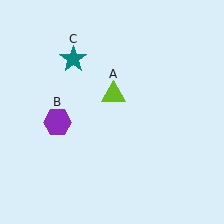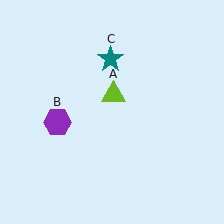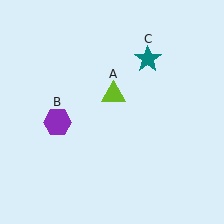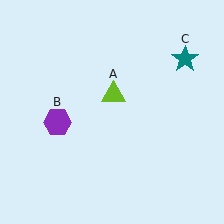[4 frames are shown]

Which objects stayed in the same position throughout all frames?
Lime triangle (object A) and purple hexagon (object B) remained stationary.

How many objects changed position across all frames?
1 object changed position: teal star (object C).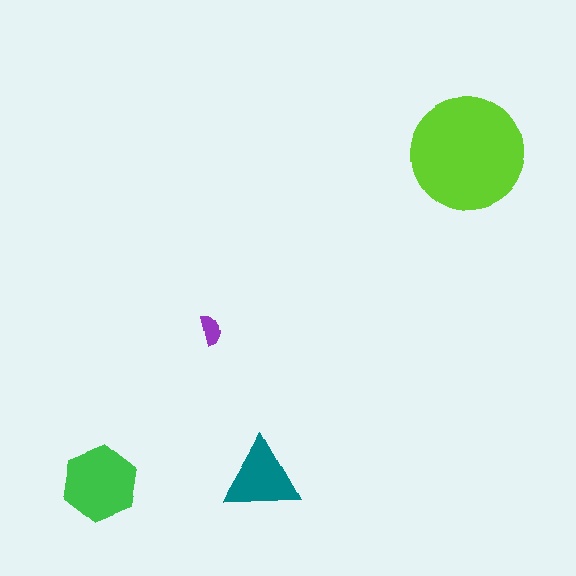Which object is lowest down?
The teal triangle is bottommost.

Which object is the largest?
The lime circle.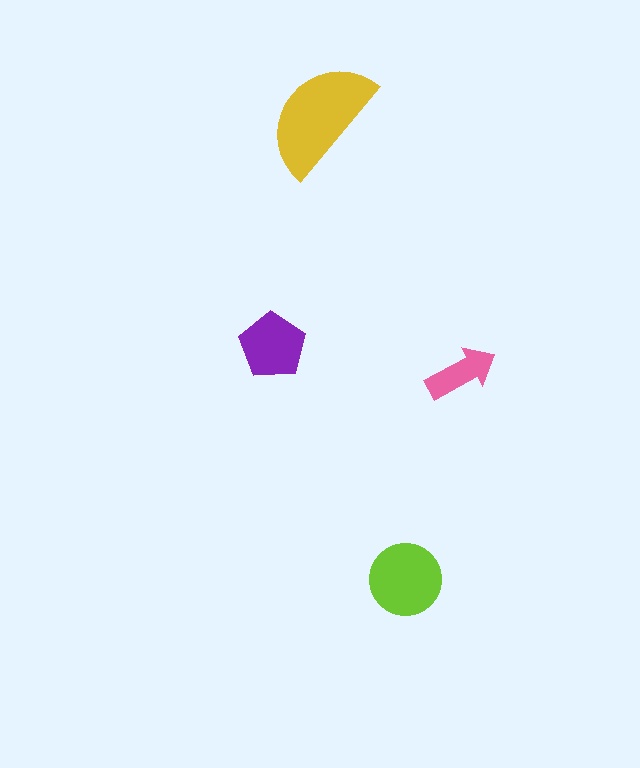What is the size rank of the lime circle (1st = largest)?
2nd.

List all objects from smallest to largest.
The pink arrow, the purple pentagon, the lime circle, the yellow semicircle.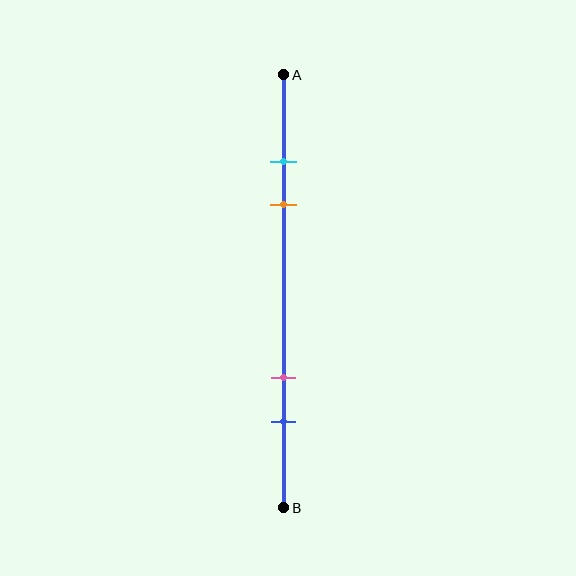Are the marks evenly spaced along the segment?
No, the marks are not evenly spaced.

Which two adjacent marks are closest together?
The cyan and orange marks are the closest adjacent pair.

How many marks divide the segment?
There are 4 marks dividing the segment.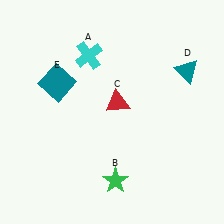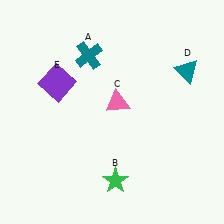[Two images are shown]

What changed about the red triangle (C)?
In Image 1, C is red. In Image 2, it changed to pink.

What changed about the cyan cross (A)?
In Image 1, A is cyan. In Image 2, it changed to teal.